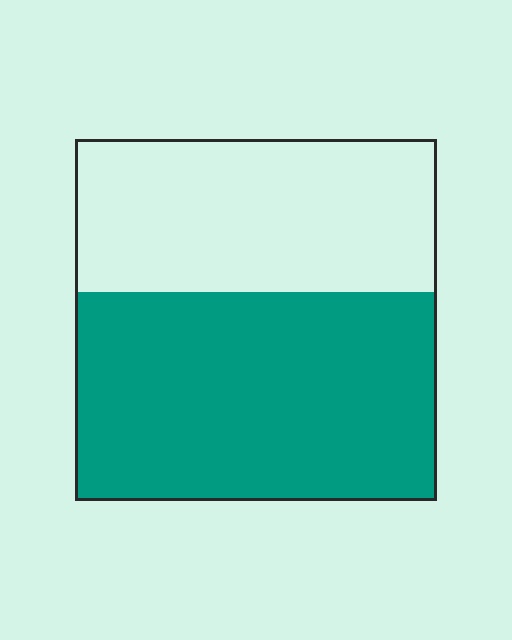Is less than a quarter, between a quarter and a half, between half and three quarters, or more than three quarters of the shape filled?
Between half and three quarters.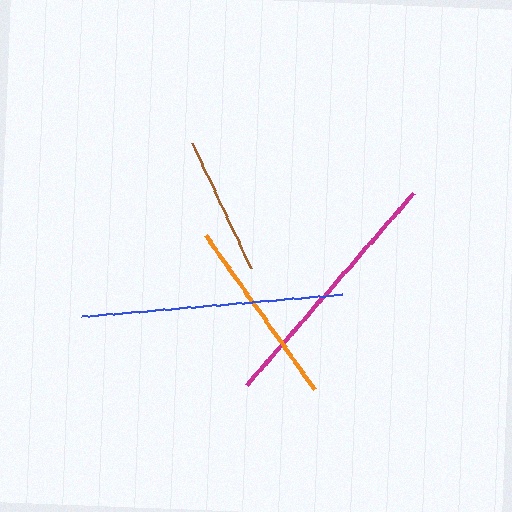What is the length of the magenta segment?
The magenta segment is approximately 254 pixels long.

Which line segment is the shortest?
The brown line is the shortest at approximately 137 pixels.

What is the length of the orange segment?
The orange segment is approximately 189 pixels long.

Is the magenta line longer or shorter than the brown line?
The magenta line is longer than the brown line.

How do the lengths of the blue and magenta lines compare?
The blue and magenta lines are approximately the same length.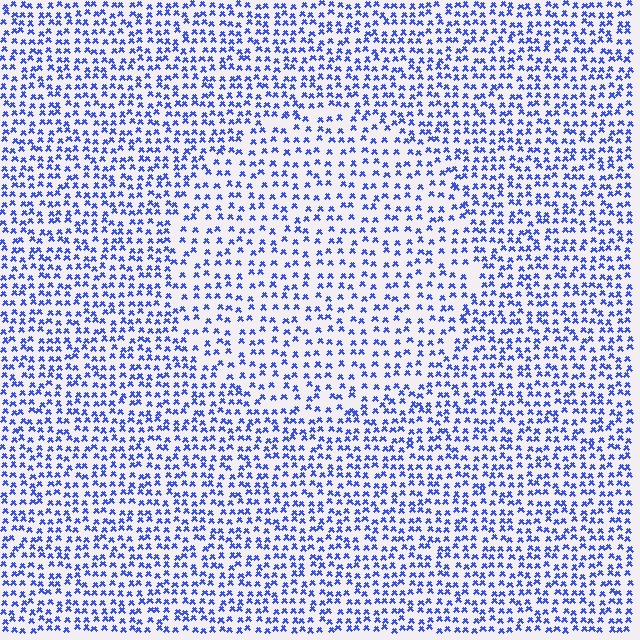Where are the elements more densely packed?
The elements are more densely packed outside the circle boundary.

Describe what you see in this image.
The image contains small blue elements arranged at two different densities. A circle-shaped region is visible where the elements are less densely packed than the surrounding area.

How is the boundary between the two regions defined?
The boundary is defined by a change in element density (approximately 1.5x ratio). All elements are the same color, size, and shape.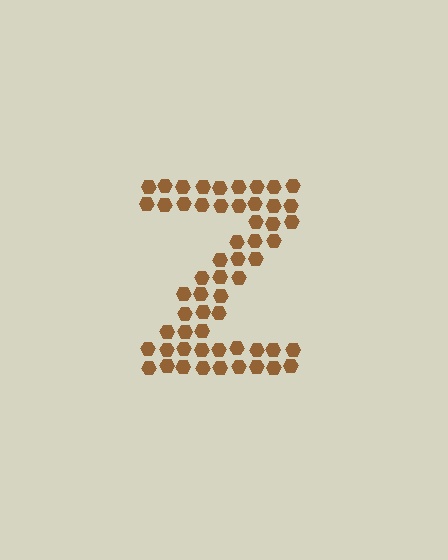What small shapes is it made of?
It is made of small hexagons.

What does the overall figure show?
The overall figure shows the letter Z.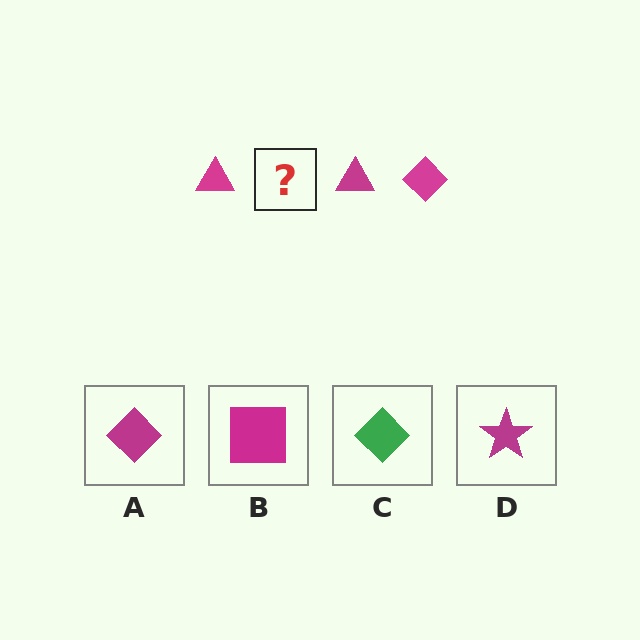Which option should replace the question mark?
Option A.